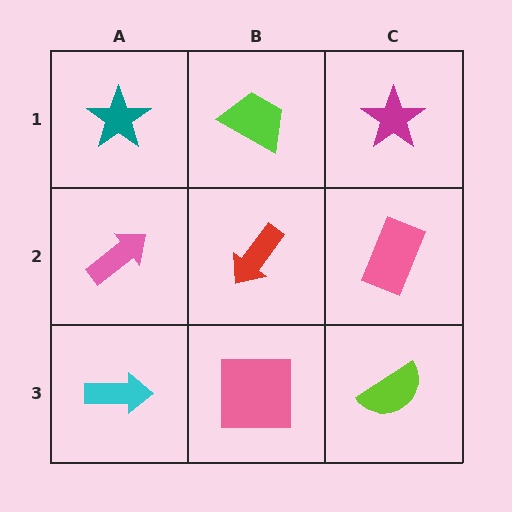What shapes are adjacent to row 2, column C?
A magenta star (row 1, column C), a lime semicircle (row 3, column C), a red arrow (row 2, column B).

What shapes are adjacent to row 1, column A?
A pink arrow (row 2, column A), a lime trapezoid (row 1, column B).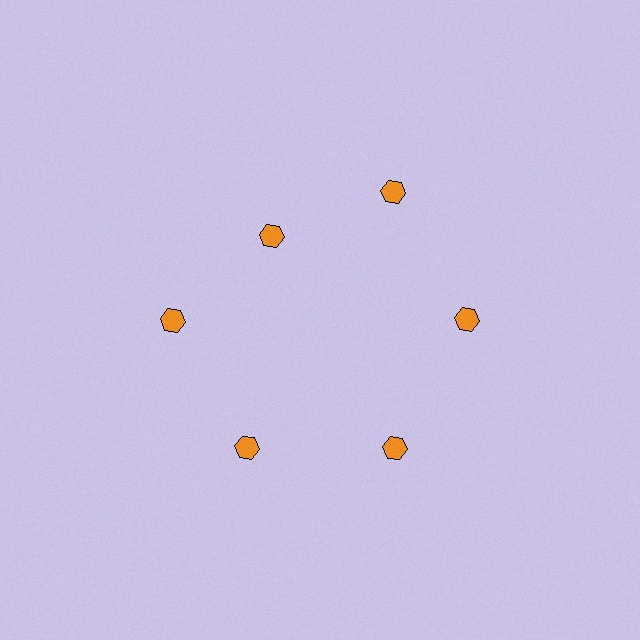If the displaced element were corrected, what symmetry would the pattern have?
It would have 6-fold rotational symmetry — the pattern would map onto itself every 60 degrees.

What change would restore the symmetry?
The symmetry would be restored by moving it outward, back onto the ring so that all 6 hexagons sit at equal angles and equal distance from the center.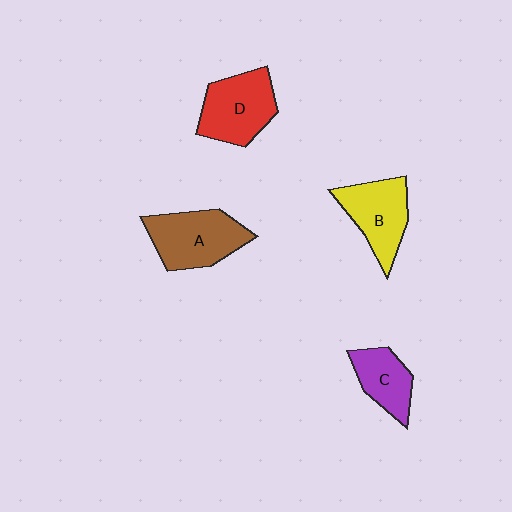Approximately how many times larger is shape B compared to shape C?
Approximately 1.4 times.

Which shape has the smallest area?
Shape C (purple).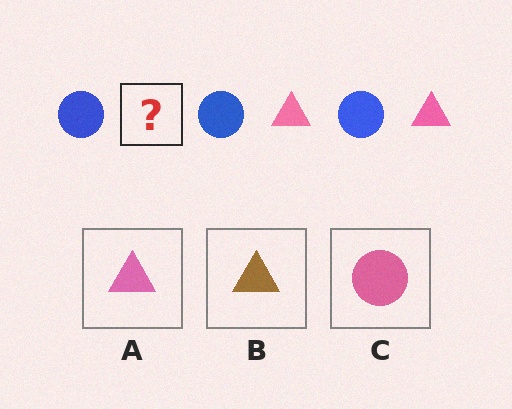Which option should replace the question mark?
Option A.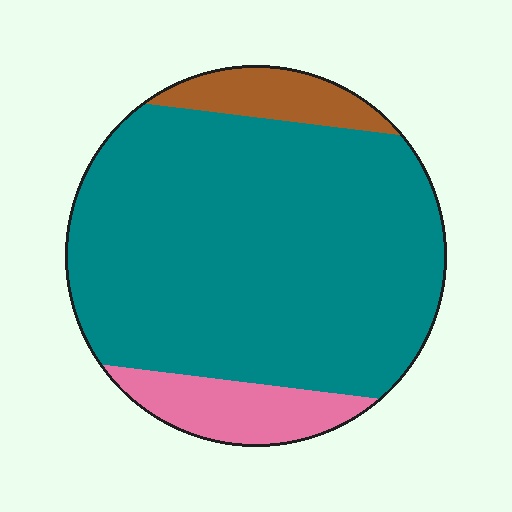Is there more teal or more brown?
Teal.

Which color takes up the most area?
Teal, at roughly 80%.